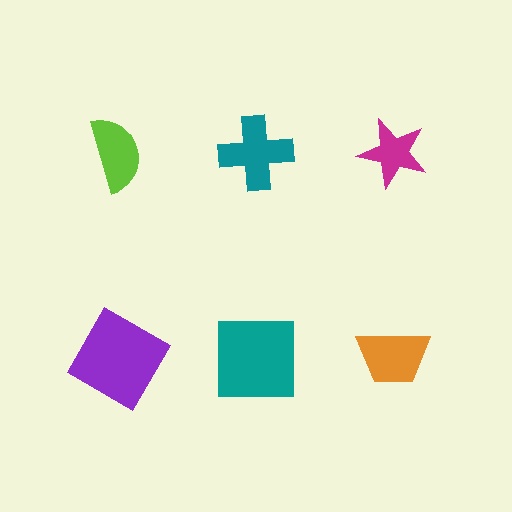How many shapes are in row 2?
3 shapes.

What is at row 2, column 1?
A purple diamond.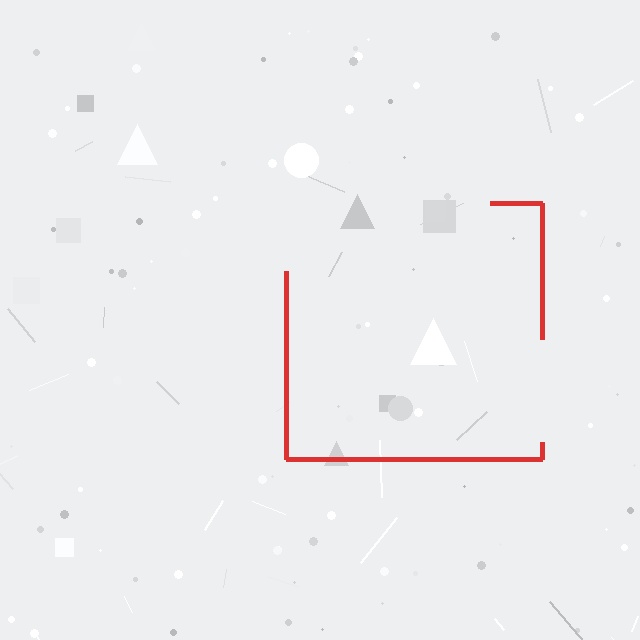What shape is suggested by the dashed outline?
The dashed outline suggests a square.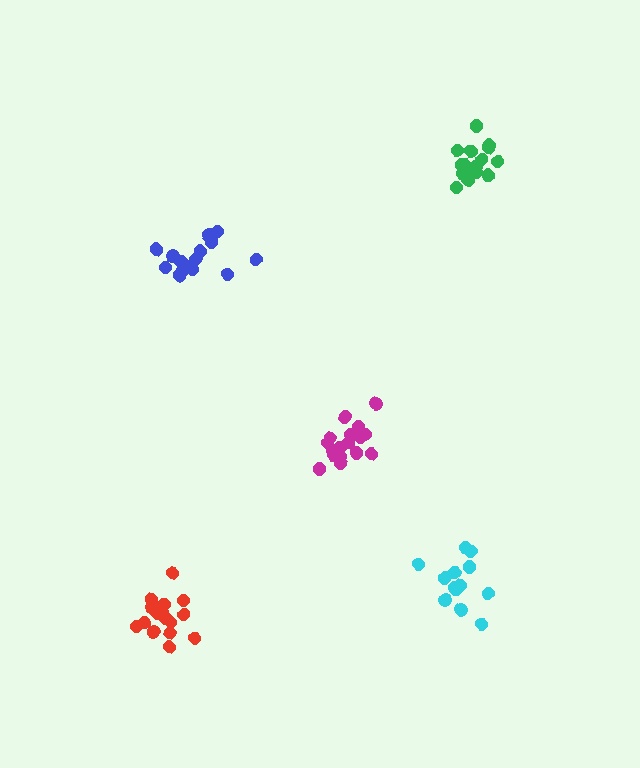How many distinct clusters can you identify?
There are 5 distinct clusters.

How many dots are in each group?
Group 1: 16 dots, Group 2: 17 dots, Group 3: 17 dots, Group 4: 17 dots, Group 5: 13 dots (80 total).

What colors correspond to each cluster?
The clusters are colored: blue, green, red, magenta, cyan.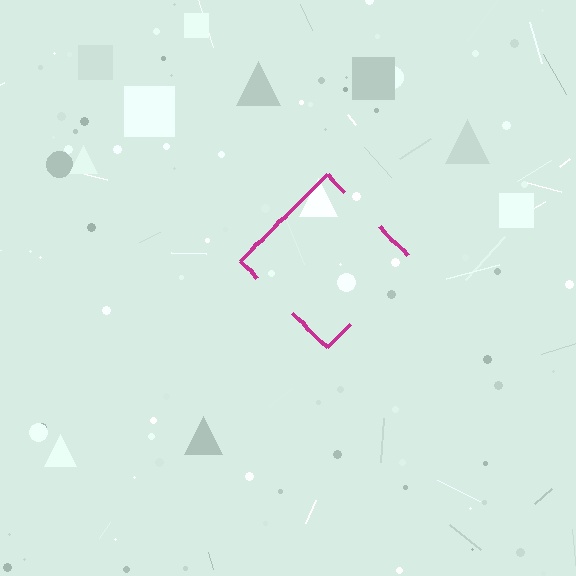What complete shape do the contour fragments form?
The contour fragments form a diamond.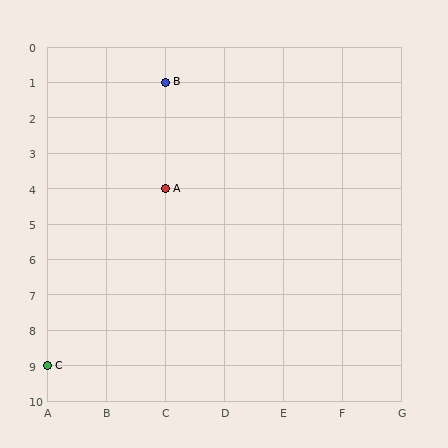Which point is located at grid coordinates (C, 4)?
Point A is at (C, 4).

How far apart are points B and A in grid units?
Points B and A are 3 rows apart.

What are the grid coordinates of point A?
Point A is at grid coordinates (C, 4).